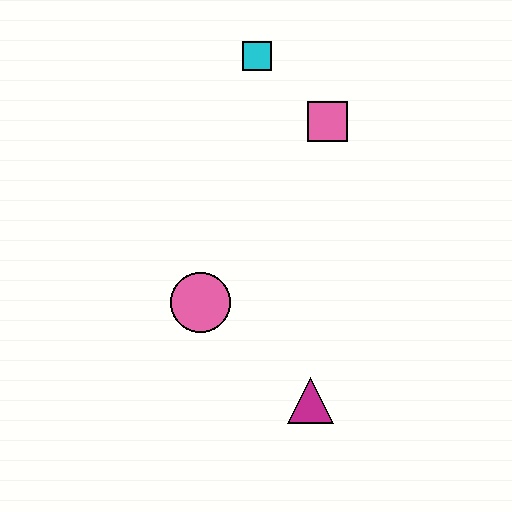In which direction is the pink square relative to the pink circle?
The pink square is above the pink circle.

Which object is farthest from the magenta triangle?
The cyan square is farthest from the magenta triangle.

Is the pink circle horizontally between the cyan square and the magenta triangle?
No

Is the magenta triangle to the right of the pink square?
No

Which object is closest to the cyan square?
The pink square is closest to the cyan square.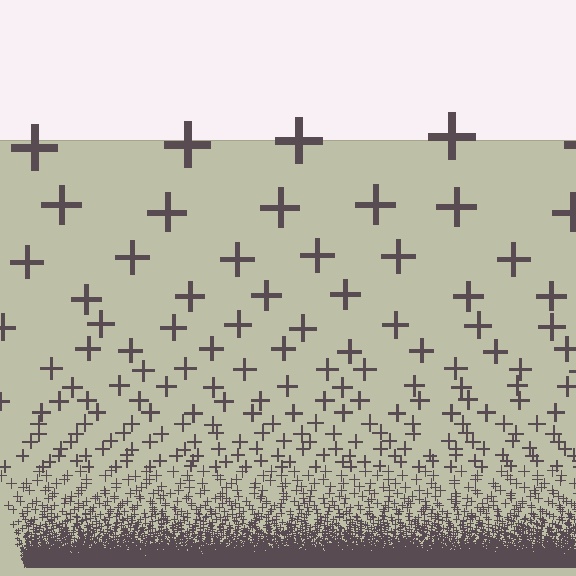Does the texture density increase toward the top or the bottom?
Density increases toward the bottom.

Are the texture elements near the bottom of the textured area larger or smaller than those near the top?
Smaller. The gradient is inverted — elements near the bottom are smaller and denser.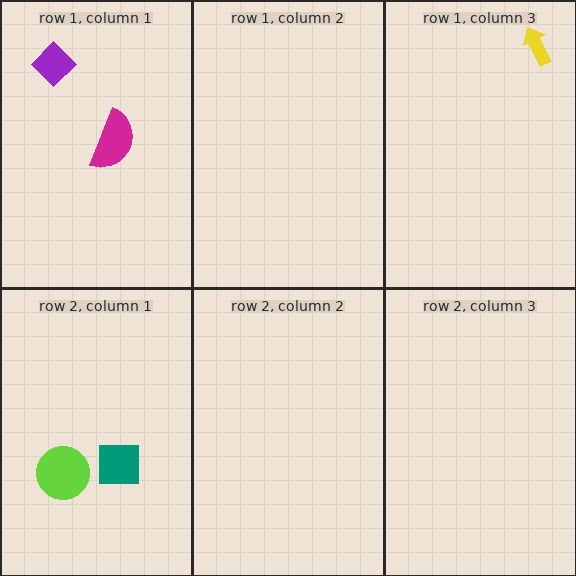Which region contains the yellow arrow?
The row 1, column 3 region.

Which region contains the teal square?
The row 2, column 1 region.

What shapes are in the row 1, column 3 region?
The yellow arrow.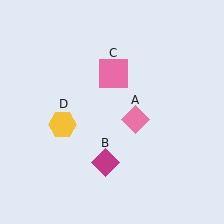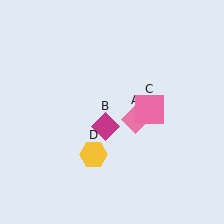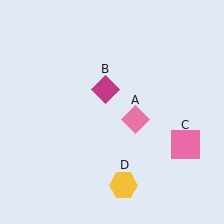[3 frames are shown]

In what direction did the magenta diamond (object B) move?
The magenta diamond (object B) moved up.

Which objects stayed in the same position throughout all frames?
Pink diamond (object A) remained stationary.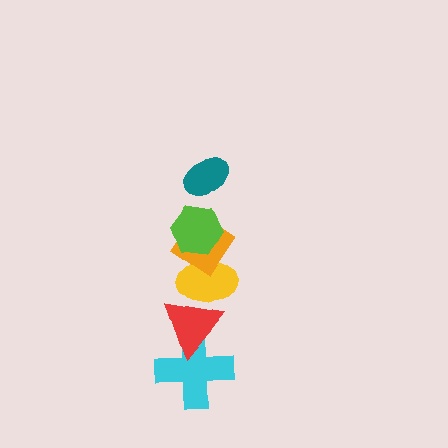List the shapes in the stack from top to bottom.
From top to bottom: the teal ellipse, the lime hexagon, the orange diamond, the yellow ellipse, the red triangle, the cyan cross.